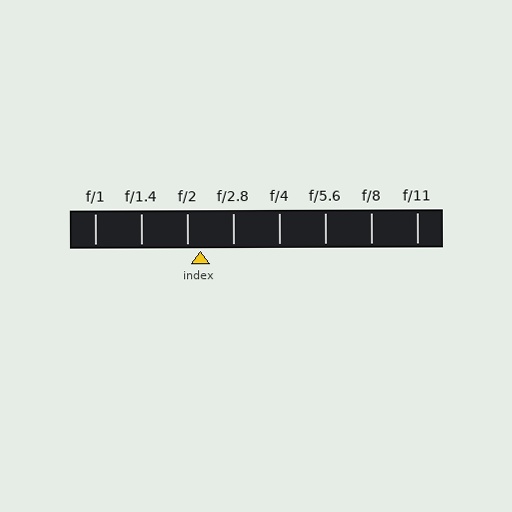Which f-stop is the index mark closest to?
The index mark is closest to f/2.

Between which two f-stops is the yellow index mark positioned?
The index mark is between f/2 and f/2.8.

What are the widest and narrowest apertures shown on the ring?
The widest aperture shown is f/1 and the narrowest is f/11.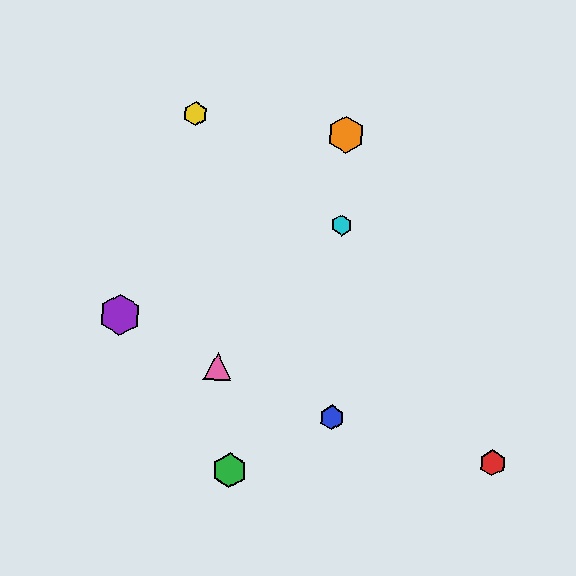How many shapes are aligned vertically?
3 shapes (the blue hexagon, the orange hexagon, the cyan hexagon) are aligned vertically.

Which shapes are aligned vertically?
The blue hexagon, the orange hexagon, the cyan hexagon are aligned vertically.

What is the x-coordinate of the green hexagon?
The green hexagon is at x≈229.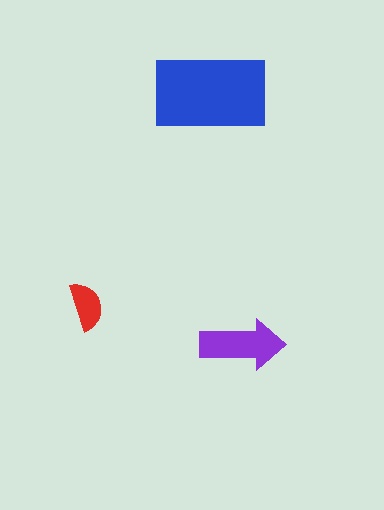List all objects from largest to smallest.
The blue rectangle, the purple arrow, the red semicircle.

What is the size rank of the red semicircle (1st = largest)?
3rd.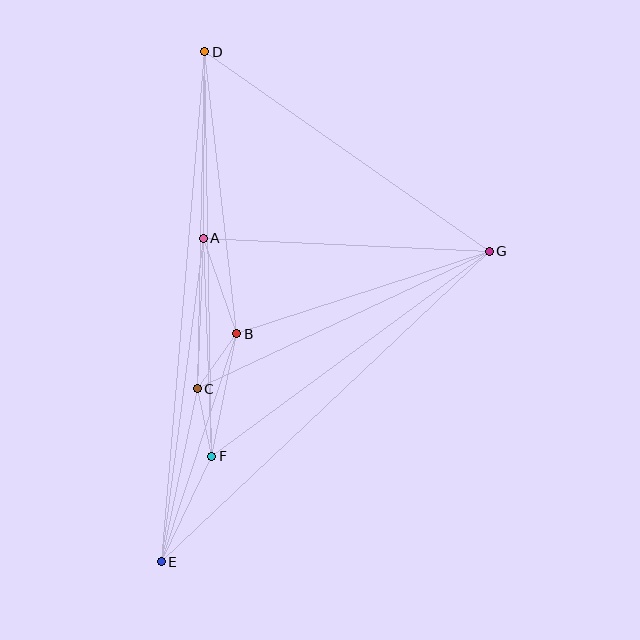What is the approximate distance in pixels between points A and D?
The distance between A and D is approximately 187 pixels.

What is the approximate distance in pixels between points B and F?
The distance between B and F is approximately 125 pixels.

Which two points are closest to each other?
Points B and C are closest to each other.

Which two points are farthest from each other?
Points D and E are farthest from each other.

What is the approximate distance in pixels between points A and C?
The distance between A and C is approximately 150 pixels.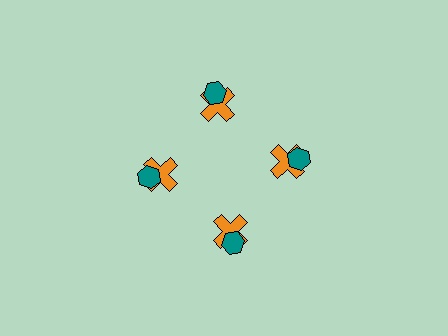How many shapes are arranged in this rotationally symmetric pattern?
There are 8 shapes, arranged in 4 groups of 2.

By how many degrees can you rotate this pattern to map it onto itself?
The pattern maps onto itself every 90 degrees of rotation.